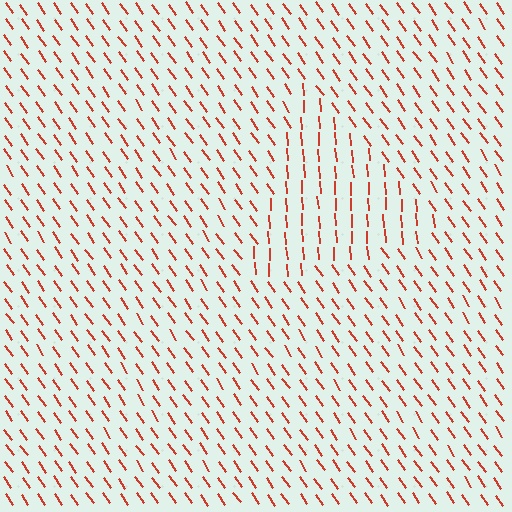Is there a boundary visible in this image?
Yes, there is a texture boundary formed by a change in line orientation.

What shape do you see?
I see a triangle.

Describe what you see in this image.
The image is filled with small red line segments. A triangle region in the image has lines oriented differently from the surrounding lines, creating a visible texture boundary.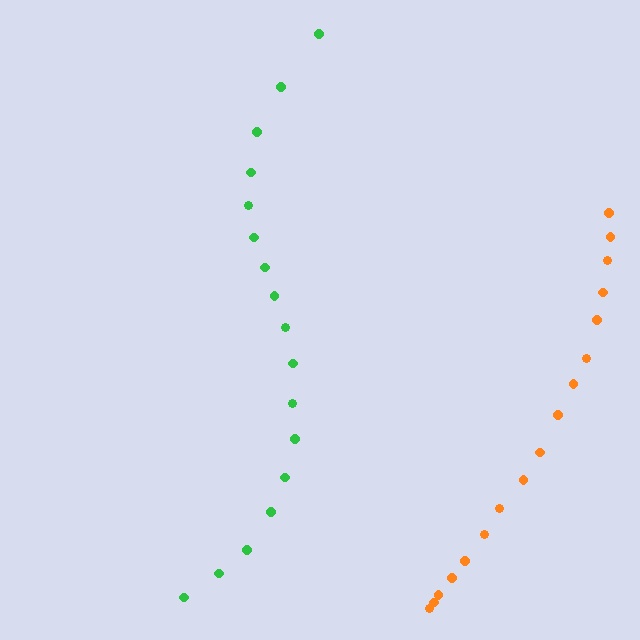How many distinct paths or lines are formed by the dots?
There are 2 distinct paths.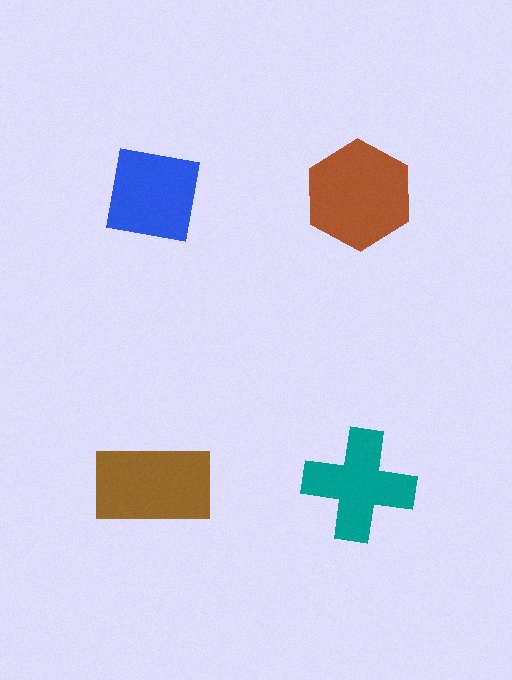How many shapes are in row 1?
2 shapes.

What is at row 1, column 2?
A brown hexagon.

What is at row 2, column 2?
A teal cross.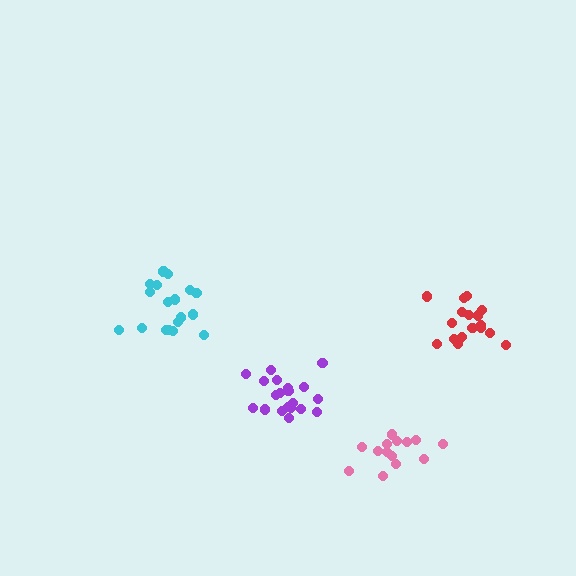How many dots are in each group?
Group 1: 14 dots, Group 2: 20 dots, Group 3: 17 dots, Group 4: 18 dots (69 total).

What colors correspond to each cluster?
The clusters are colored: pink, purple, red, cyan.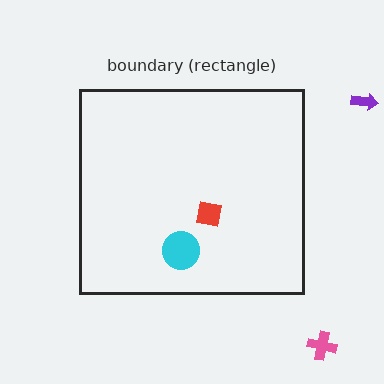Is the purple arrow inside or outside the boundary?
Outside.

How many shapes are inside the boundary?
2 inside, 2 outside.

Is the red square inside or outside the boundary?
Inside.